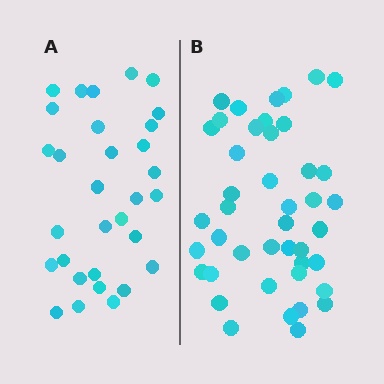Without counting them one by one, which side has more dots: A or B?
Region B (the right region) has more dots.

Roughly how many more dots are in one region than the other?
Region B has roughly 12 or so more dots than region A.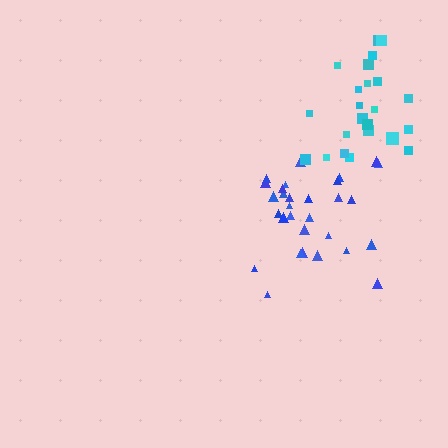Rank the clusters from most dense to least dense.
blue, cyan.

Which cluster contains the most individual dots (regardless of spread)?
Blue (30).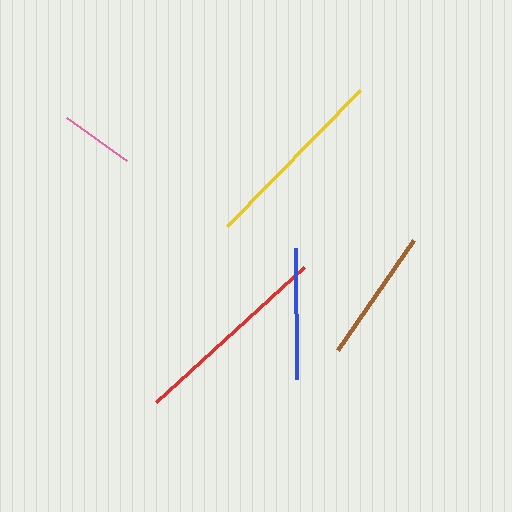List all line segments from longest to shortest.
From longest to shortest: red, yellow, brown, blue, pink.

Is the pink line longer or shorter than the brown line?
The brown line is longer than the pink line.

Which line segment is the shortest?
The pink line is the shortest at approximately 74 pixels.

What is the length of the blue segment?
The blue segment is approximately 131 pixels long.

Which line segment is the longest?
The red line is the longest at approximately 200 pixels.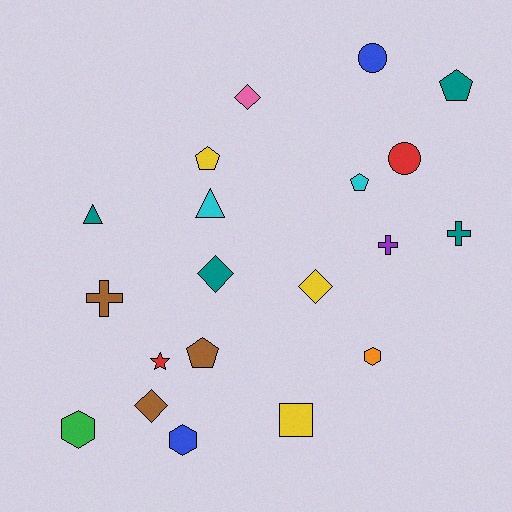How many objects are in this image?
There are 20 objects.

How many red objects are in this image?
There are 2 red objects.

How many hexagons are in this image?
There are 3 hexagons.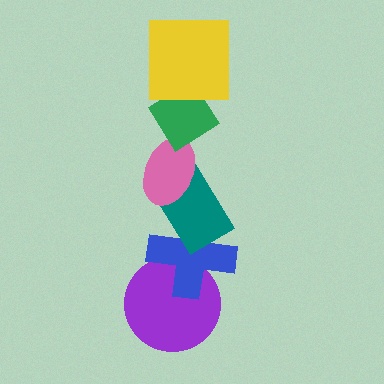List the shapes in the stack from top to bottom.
From top to bottom: the yellow square, the green diamond, the pink ellipse, the teal rectangle, the blue cross, the purple circle.